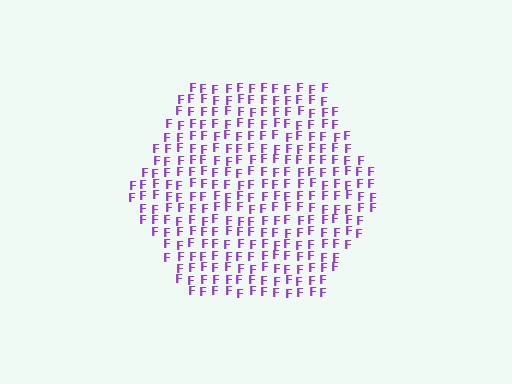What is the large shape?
The large shape is a hexagon.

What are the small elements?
The small elements are letter F's.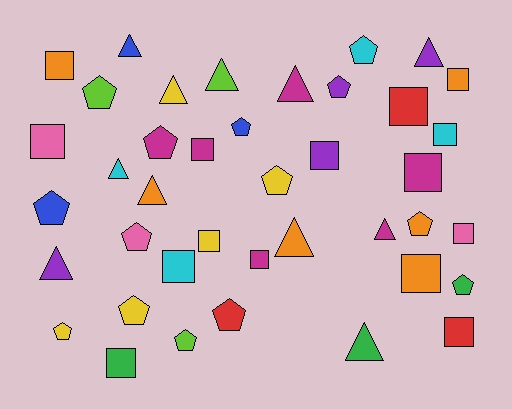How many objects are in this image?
There are 40 objects.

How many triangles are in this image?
There are 11 triangles.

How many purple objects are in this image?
There are 4 purple objects.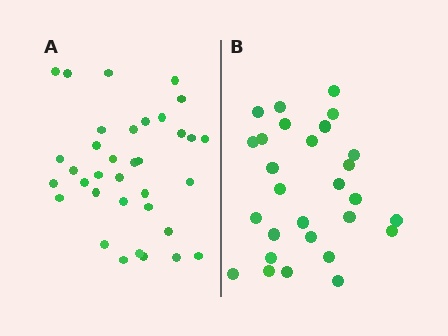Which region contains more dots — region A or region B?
Region A (the left region) has more dots.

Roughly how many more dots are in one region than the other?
Region A has roughly 8 or so more dots than region B.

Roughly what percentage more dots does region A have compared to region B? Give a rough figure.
About 25% more.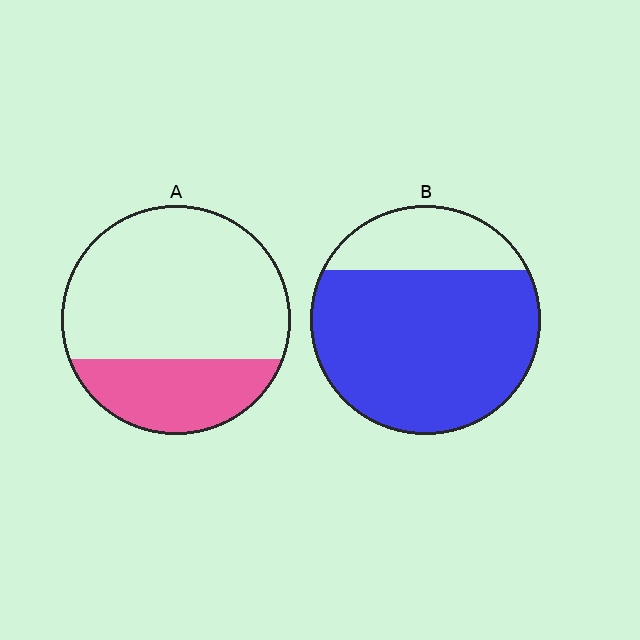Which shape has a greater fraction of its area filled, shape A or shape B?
Shape B.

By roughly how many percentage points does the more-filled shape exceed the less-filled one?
By roughly 50 percentage points (B over A).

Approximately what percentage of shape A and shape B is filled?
A is approximately 30% and B is approximately 75%.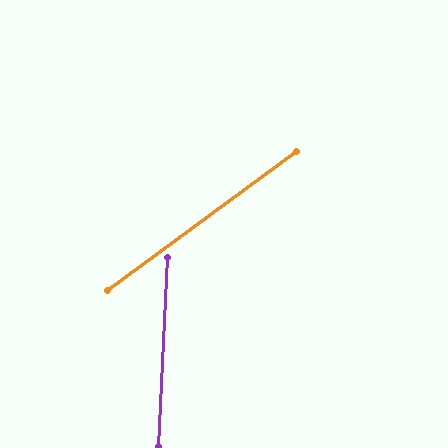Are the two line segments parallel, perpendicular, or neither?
Neither parallel nor perpendicular — they differ by about 51°.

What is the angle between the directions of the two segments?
Approximately 51 degrees.